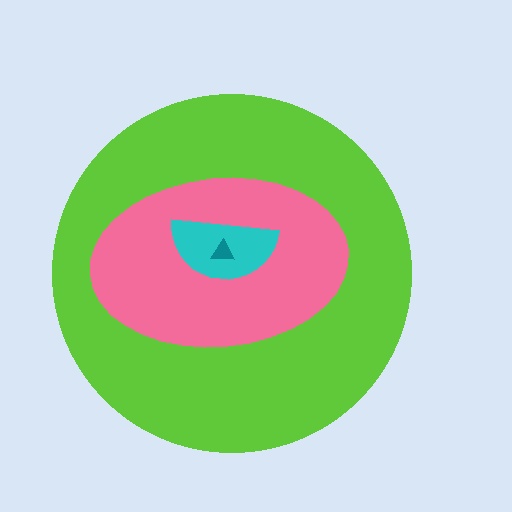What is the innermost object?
The teal triangle.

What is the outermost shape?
The lime circle.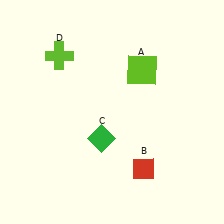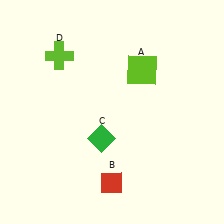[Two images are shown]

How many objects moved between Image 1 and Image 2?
1 object moved between the two images.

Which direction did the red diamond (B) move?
The red diamond (B) moved left.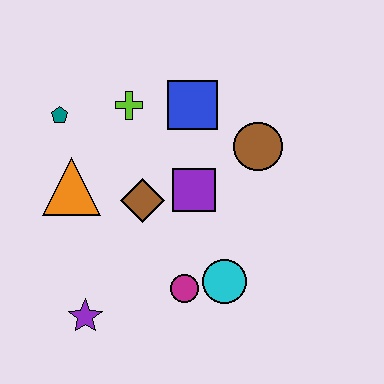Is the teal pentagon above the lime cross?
No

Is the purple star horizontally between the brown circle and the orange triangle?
Yes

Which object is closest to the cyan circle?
The magenta circle is closest to the cyan circle.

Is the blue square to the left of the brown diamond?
No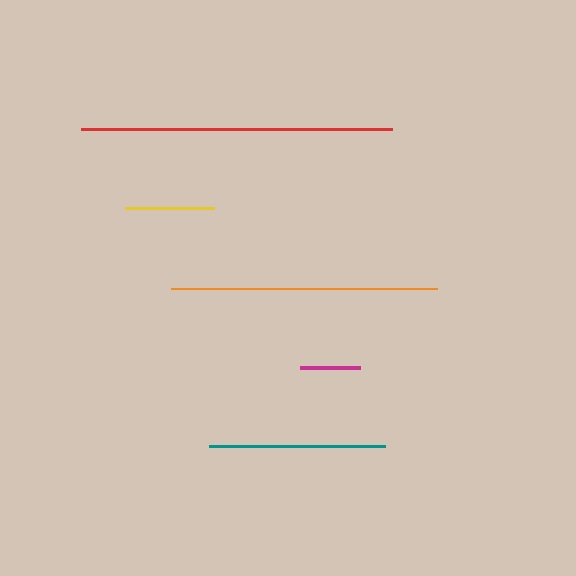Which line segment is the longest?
The red line is the longest at approximately 311 pixels.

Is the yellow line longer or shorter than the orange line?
The orange line is longer than the yellow line.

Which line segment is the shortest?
The magenta line is the shortest at approximately 60 pixels.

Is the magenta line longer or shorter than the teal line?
The teal line is longer than the magenta line.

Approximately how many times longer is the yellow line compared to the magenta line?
The yellow line is approximately 1.5 times the length of the magenta line.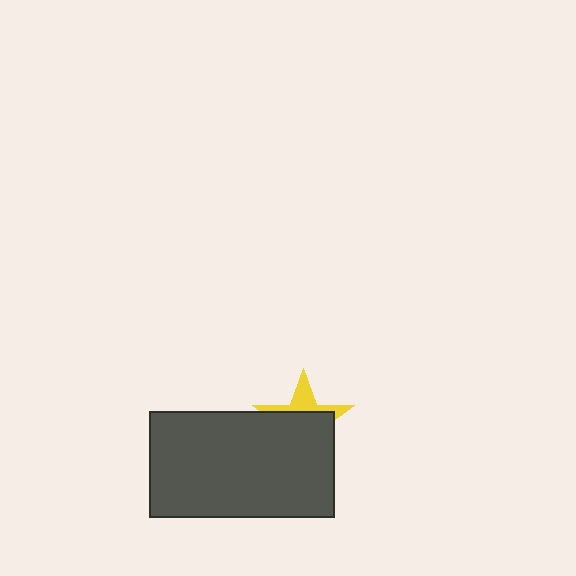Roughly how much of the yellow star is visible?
A small part of it is visible (roughly 33%).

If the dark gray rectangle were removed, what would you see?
You would see the complete yellow star.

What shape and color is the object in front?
The object in front is a dark gray rectangle.